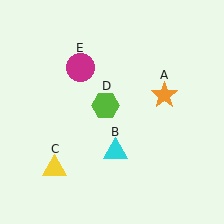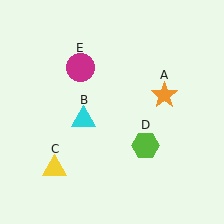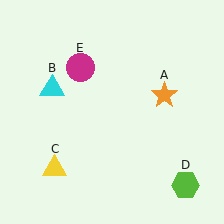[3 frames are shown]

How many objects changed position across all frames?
2 objects changed position: cyan triangle (object B), lime hexagon (object D).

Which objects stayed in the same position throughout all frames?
Orange star (object A) and yellow triangle (object C) and magenta circle (object E) remained stationary.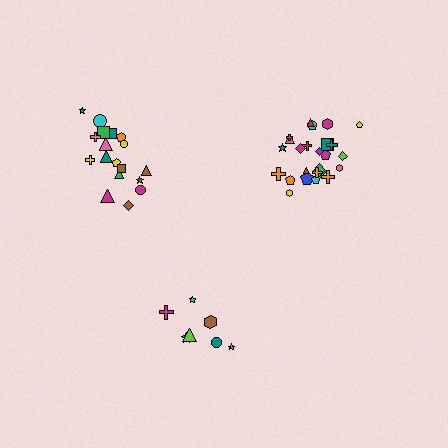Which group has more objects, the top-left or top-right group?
The top-right group.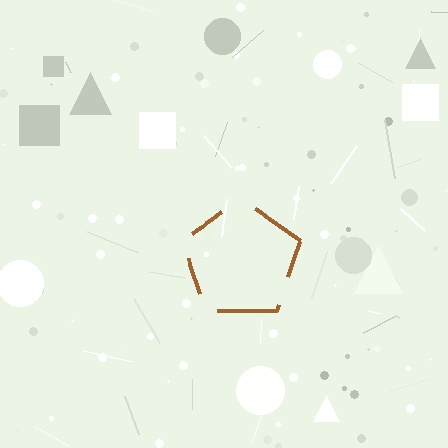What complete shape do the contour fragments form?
The contour fragments form a pentagon.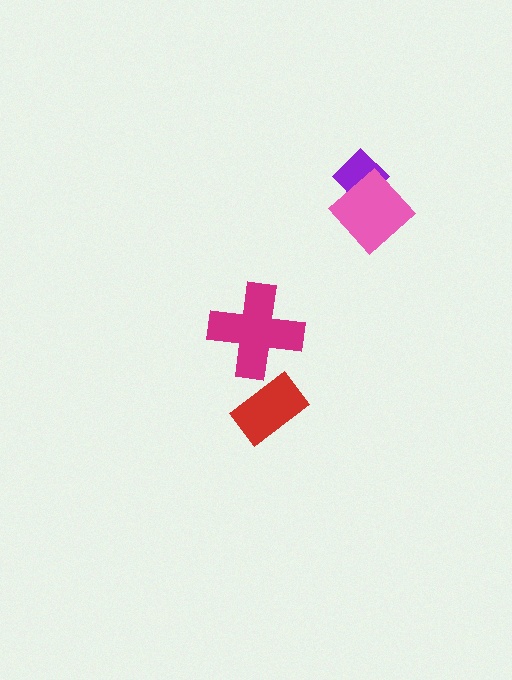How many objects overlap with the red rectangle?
0 objects overlap with the red rectangle.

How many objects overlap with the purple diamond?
1 object overlaps with the purple diamond.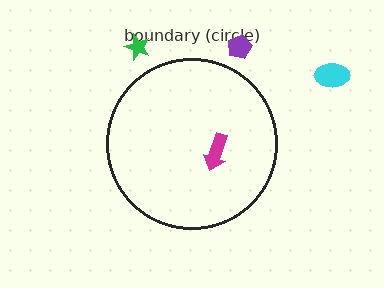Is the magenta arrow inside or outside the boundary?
Inside.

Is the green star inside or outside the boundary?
Outside.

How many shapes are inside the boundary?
1 inside, 3 outside.